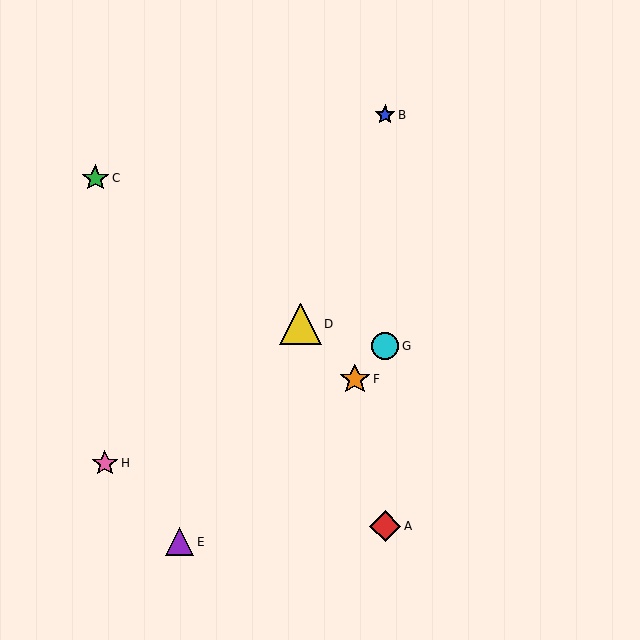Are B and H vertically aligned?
No, B is at x≈385 and H is at x≈105.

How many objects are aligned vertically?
3 objects (A, B, G) are aligned vertically.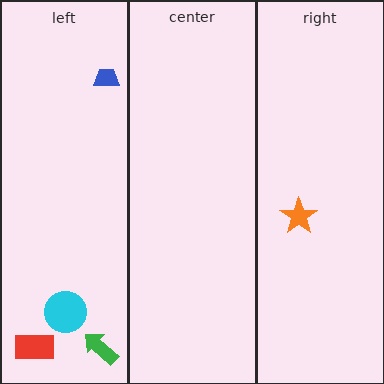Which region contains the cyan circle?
The left region.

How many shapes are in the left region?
4.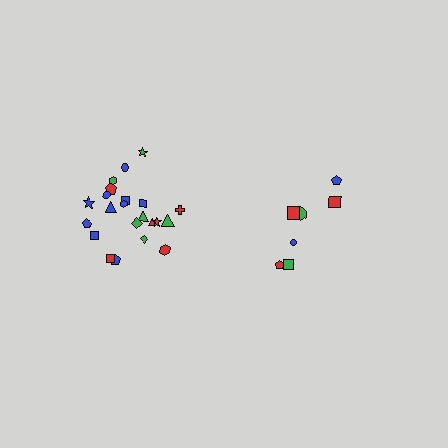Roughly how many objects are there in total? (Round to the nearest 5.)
Roughly 30 objects in total.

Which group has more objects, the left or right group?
The left group.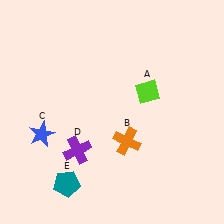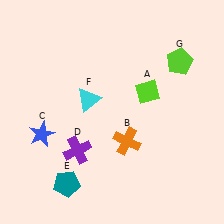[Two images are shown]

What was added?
A cyan triangle (F), a lime pentagon (G) were added in Image 2.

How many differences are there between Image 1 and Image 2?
There are 2 differences between the two images.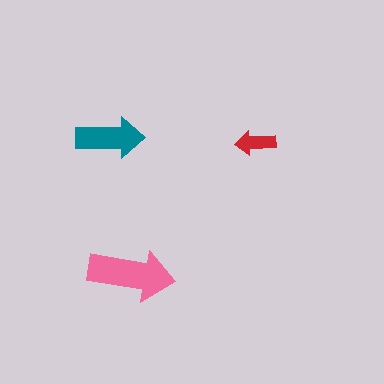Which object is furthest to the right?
The red arrow is rightmost.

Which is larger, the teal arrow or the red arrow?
The teal one.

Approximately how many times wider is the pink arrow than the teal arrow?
About 1.5 times wider.